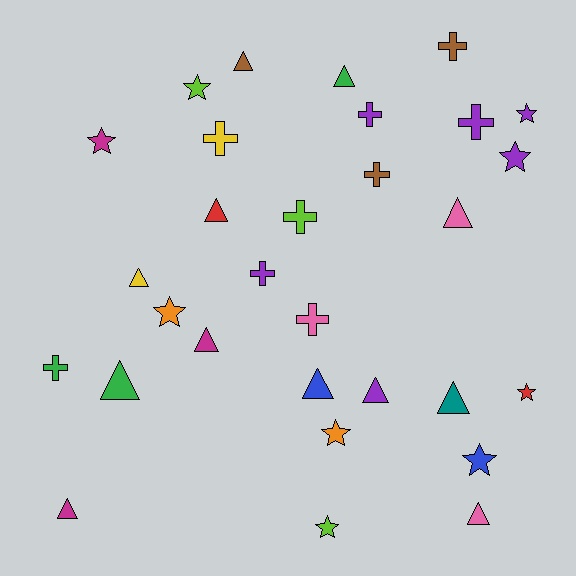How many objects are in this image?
There are 30 objects.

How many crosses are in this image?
There are 9 crosses.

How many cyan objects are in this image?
There are no cyan objects.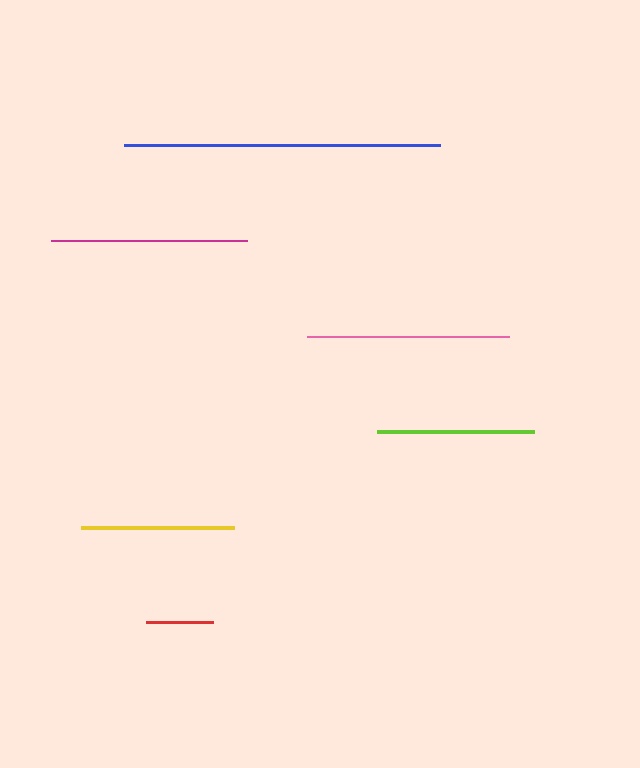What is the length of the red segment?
The red segment is approximately 67 pixels long.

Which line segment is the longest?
The blue line is the longest at approximately 316 pixels.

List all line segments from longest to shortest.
From longest to shortest: blue, pink, magenta, lime, yellow, red.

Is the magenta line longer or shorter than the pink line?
The pink line is longer than the magenta line.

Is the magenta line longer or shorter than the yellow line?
The magenta line is longer than the yellow line.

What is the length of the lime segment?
The lime segment is approximately 157 pixels long.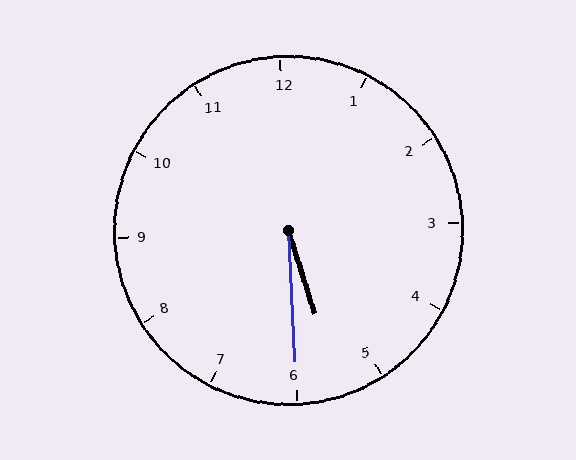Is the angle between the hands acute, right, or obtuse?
It is acute.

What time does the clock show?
5:30.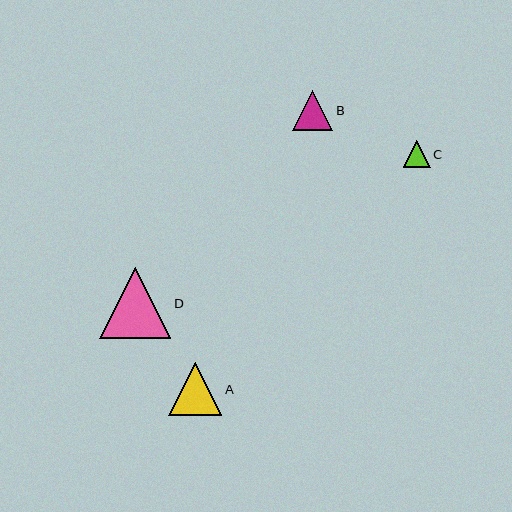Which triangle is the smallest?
Triangle C is the smallest with a size of approximately 27 pixels.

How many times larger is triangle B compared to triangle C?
Triangle B is approximately 1.5 times the size of triangle C.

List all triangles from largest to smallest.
From largest to smallest: D, A, B, C.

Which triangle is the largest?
Triangle D is the largest with a size of approximately 71 pixels.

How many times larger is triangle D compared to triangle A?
Triangle D is approximately 1.4 times the size of triangle A.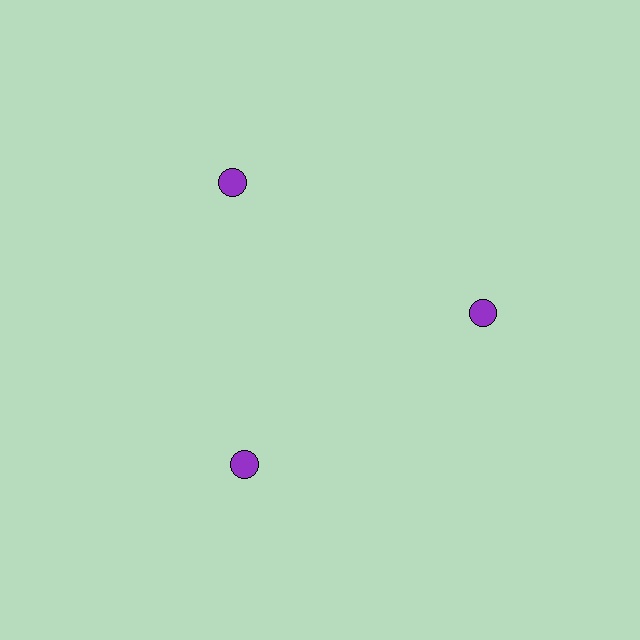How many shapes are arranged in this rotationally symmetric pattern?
There are 3 shapes, arranged in 3 groups of 1.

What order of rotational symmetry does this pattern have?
This pattern has 3-fold rotational symmetry.